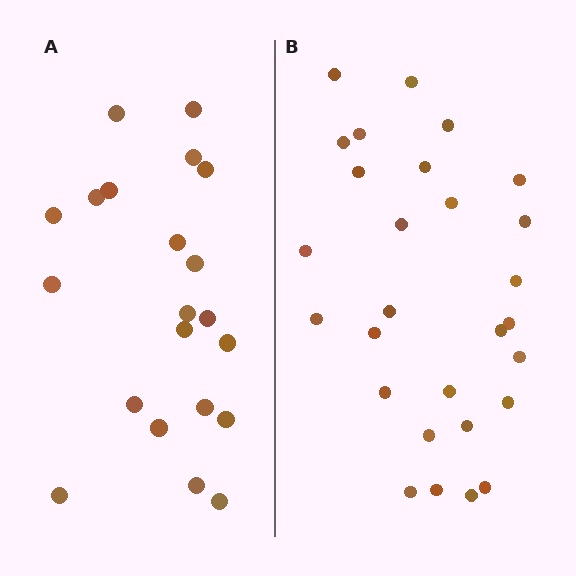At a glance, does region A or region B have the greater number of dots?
Region B (the right region) has more dots.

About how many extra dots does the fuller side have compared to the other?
Region B has roughly 8 or so more dots than region A.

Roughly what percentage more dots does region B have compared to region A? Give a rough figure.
About 35% more.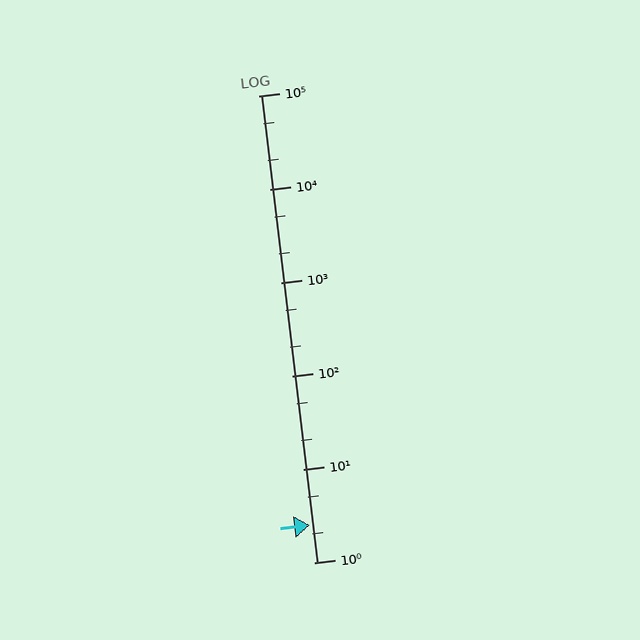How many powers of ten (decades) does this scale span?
The scale spans 5 decades, from 1 to 100000.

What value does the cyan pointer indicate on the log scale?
The pointer indicates approximately 2.5.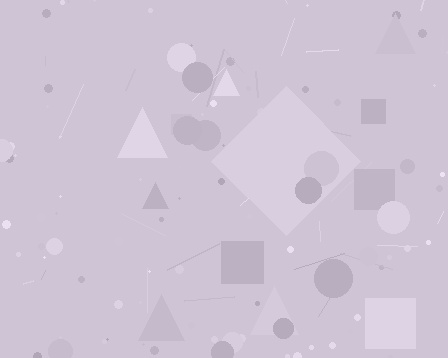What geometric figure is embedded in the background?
A diamond is embedded in the background.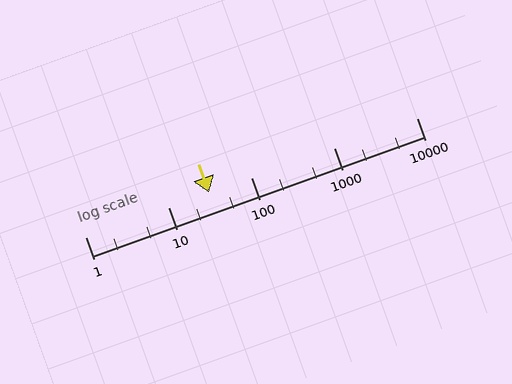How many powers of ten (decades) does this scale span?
The scale spans 4 decades, from 1 to 10000.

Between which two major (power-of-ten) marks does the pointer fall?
The pointer is between 10 and 100.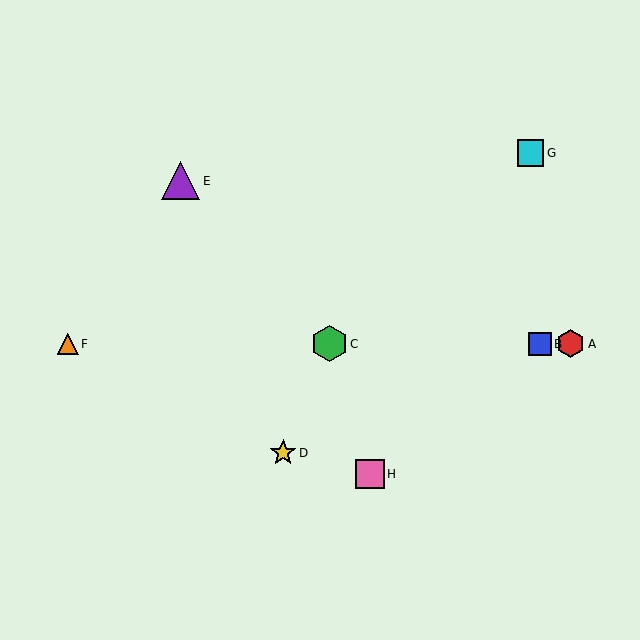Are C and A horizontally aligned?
Yes, both are at y≈344.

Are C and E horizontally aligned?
No, C is at y≈344 and E is at y≈181.